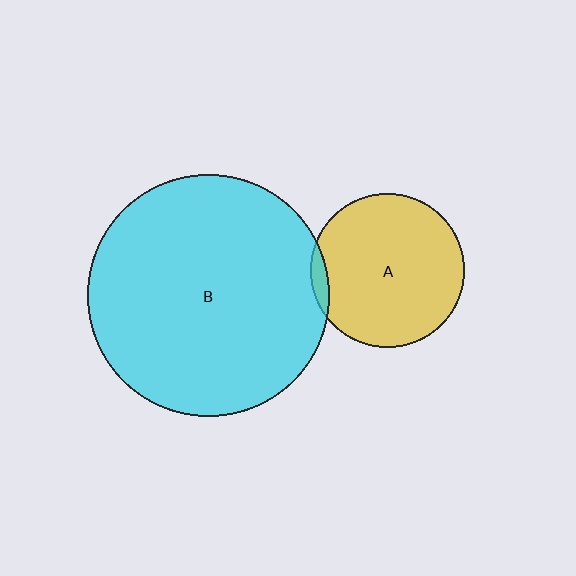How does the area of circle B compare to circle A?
Approximately 2.5 times.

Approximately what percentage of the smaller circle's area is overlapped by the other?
Approximately 5%.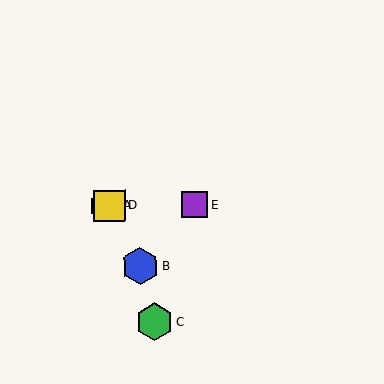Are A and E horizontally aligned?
Yes, both are at y≈205.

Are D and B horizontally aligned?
No, D is at y≈205 and B is at y≈266.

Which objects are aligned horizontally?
Objects A, D, E are aligned horizontally.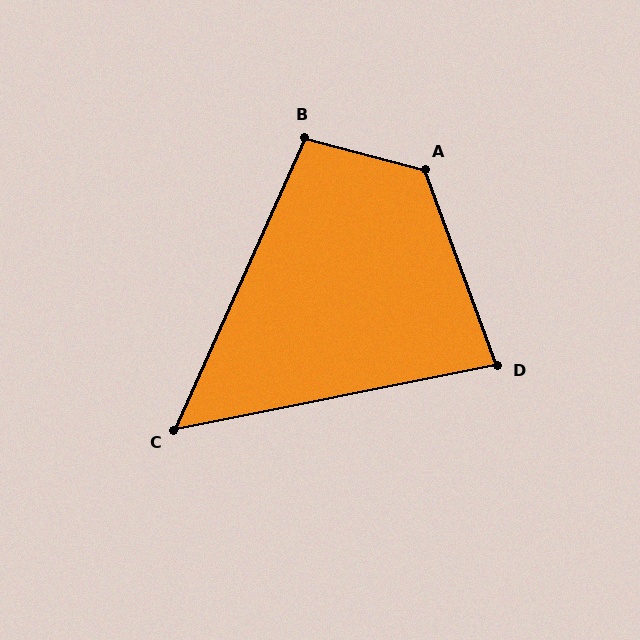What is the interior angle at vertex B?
Approximately 99 degrees (obtuse).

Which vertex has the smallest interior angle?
C, at approximately 55 degrees.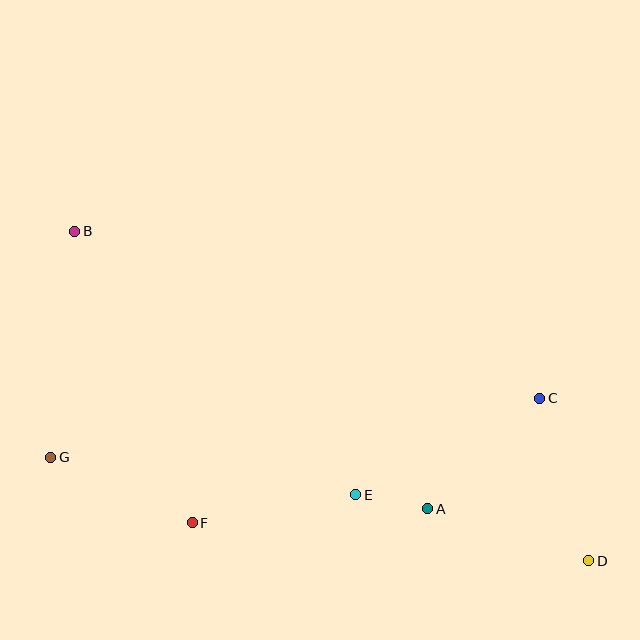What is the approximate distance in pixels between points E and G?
The distance between E and G is approximately 307 pixels.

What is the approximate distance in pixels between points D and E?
The distance between D and E is approximately 242 pixels.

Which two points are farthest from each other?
Points B and D are farthest from each other.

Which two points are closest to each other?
Points A and E are closest to each other.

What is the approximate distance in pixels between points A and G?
The distance between A and G is approximately 380 pixels.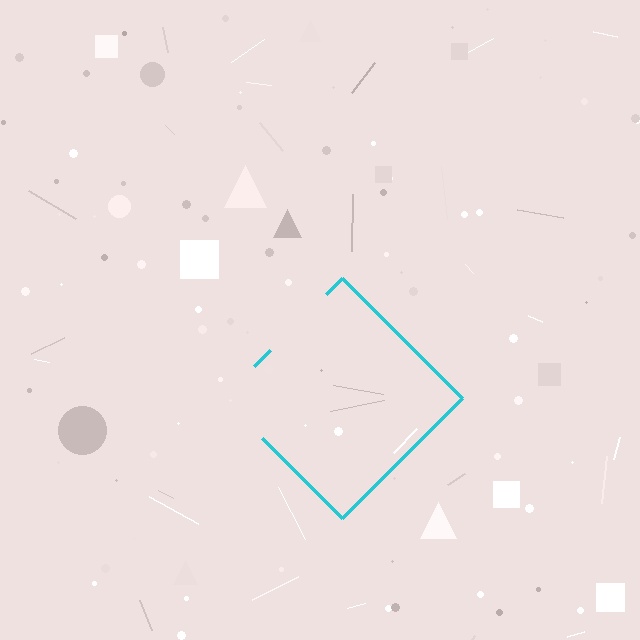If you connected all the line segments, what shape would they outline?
They would outline a diamond.